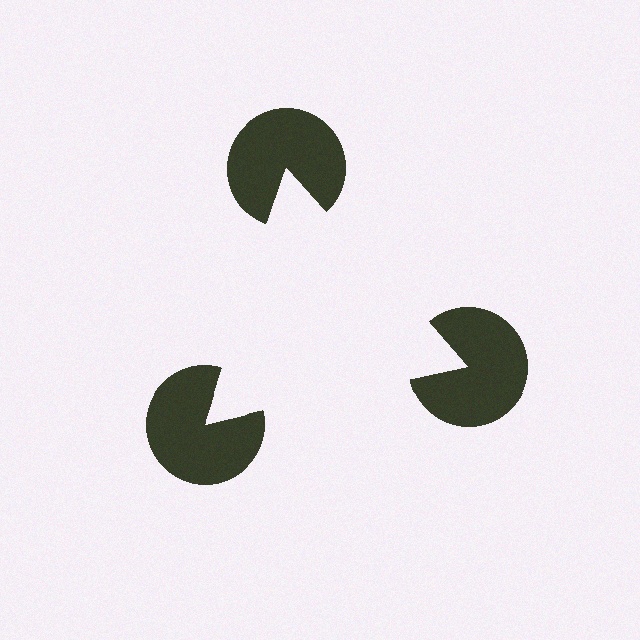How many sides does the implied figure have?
3 sides.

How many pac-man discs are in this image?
There are 3 — one at each vertex of the illusory triangle.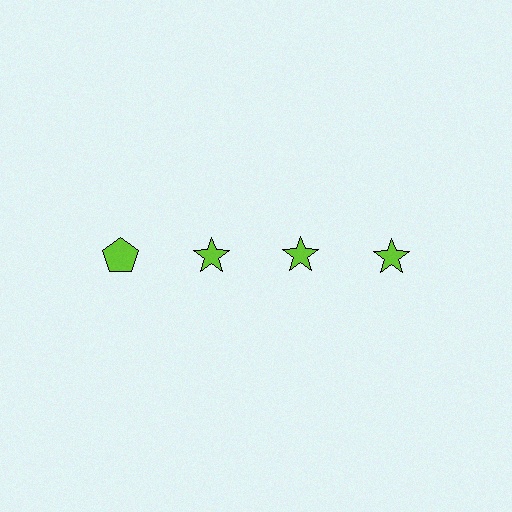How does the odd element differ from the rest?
It has a different shape: pentagon instead of star.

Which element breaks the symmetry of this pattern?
The lime pentagon in the top row, leftmost column breaks the symmetry. All other shapes are lime stars.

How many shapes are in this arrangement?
There are 4 shapes arranged in a grid pattern.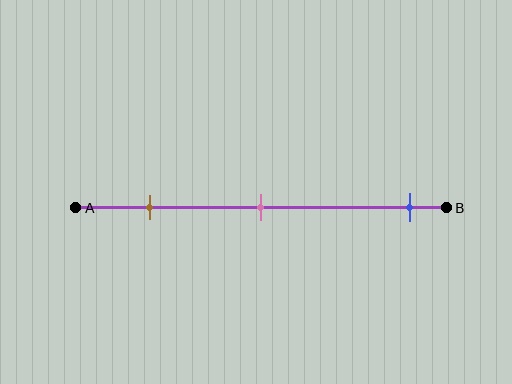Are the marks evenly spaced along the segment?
No, the marks are not evenly spaced.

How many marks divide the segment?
There are 3 marks dividing the segment.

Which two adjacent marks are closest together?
The brown and pink marks are the closest adjacent pair.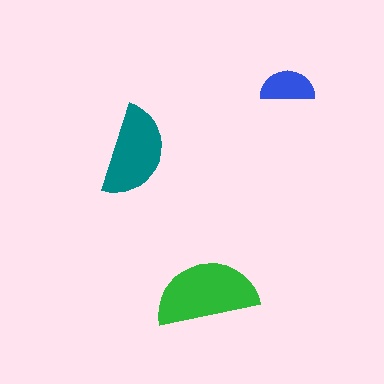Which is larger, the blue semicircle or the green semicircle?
The green one.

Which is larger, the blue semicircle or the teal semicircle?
The teal one.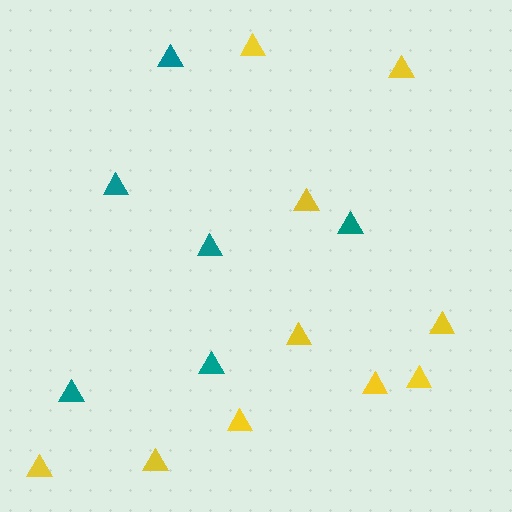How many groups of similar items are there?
There are 2 groups: one group of teal triangles (6) and one group of yellow triangles (10).